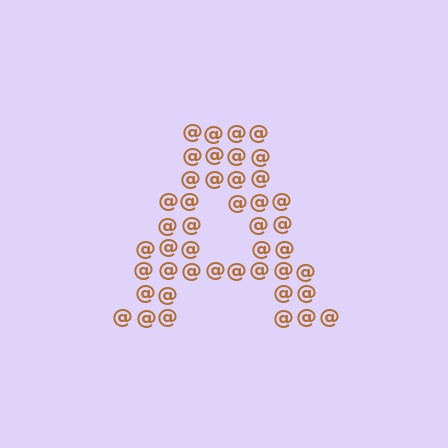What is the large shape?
The large shape is the letter A.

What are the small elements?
The small elements are at signs.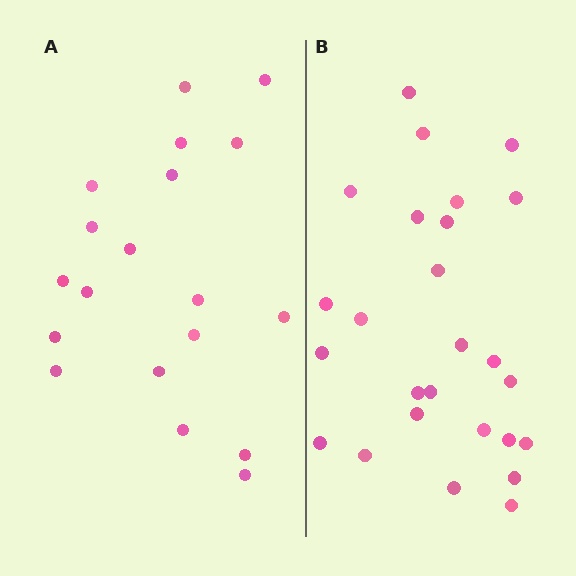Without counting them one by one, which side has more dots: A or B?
Region B (the right region) has more dots.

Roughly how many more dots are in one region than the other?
Region B has roughly 8 or so more dots than region A.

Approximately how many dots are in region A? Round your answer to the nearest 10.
About 20 dots. (The exact count is 19, which rounds to 20.)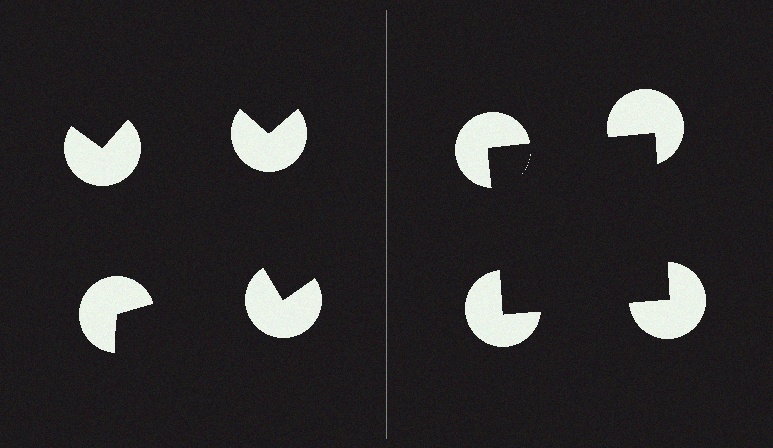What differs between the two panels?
The pac-man discs are positioned identically on both sides; only the wedge orientations differ. On the right they align to a square; on the left they are misaligned.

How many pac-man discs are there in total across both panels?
8 — 4 on each side.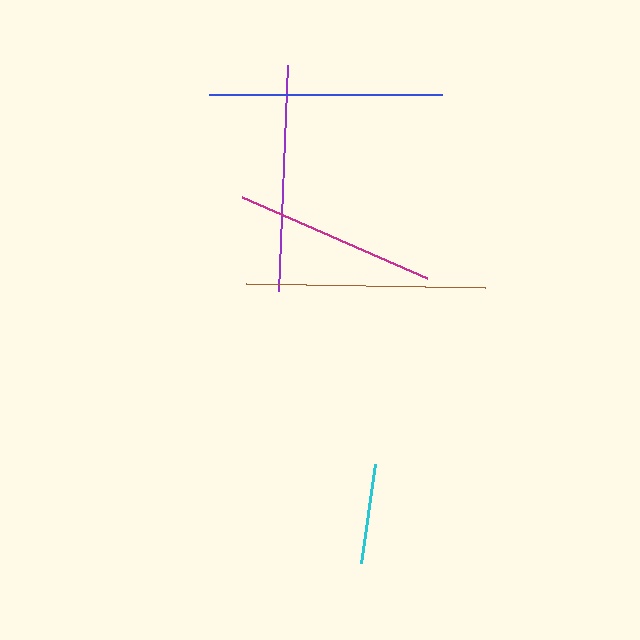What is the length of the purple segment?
The purple segment is approximately 226 pixels long.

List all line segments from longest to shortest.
From longest to shortest: brown, blue, purple, magenta, cyan.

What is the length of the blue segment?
The blue segment is approximately 232 pixels long.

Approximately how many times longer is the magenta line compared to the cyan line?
The magenta line is approximately 2.0 times the length of the cyan line.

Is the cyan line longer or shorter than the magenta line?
The magenta line is longer than the cyan line.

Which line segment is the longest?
The brown line is the longest at approximately 238 pixels.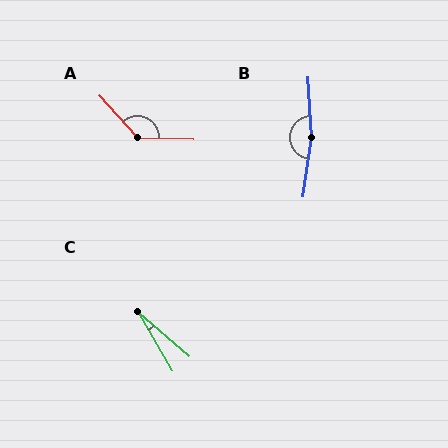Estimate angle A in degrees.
Approximately 133 degrees.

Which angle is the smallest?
C, at approximately 19 degrees.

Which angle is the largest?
B, at approximately 169 degrees.